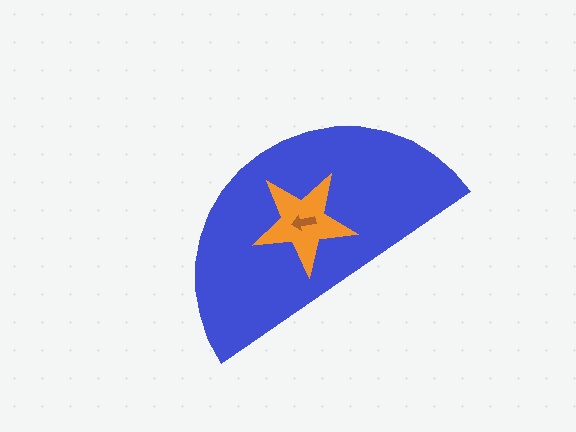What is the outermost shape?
The blue semicircle.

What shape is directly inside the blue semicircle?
The orange star.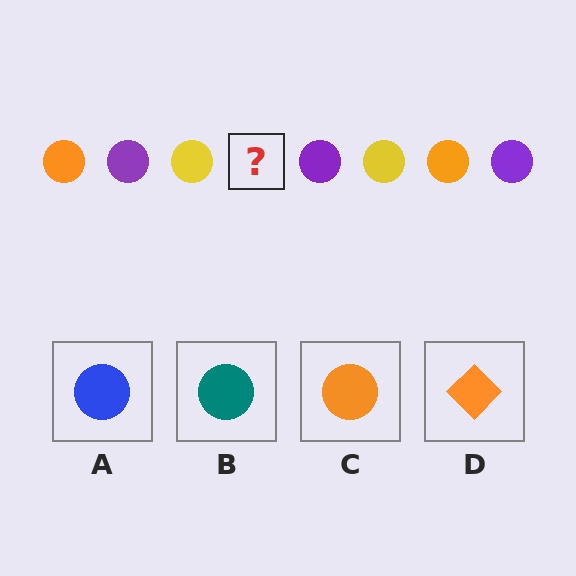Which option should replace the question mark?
Option C.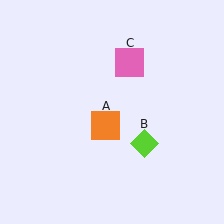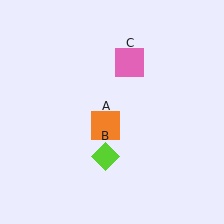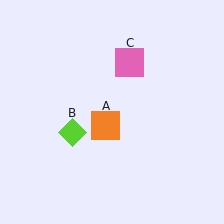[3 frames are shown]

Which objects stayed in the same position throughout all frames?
Orange square (object A) and pink square (object C) remained stationary.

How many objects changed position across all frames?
1 object changed position: lime diamond (object B).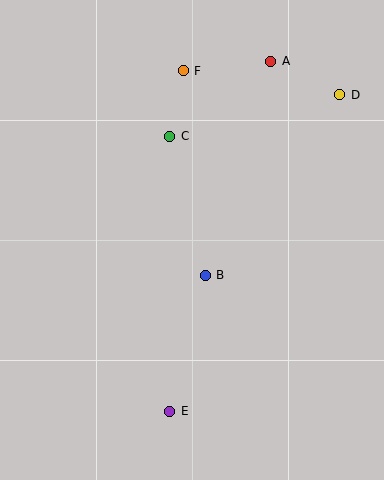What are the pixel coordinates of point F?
Point F is at (183, 71).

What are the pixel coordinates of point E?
Point E is at (170, 411).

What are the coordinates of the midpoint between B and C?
The midpoint between B and C is at (188, 206).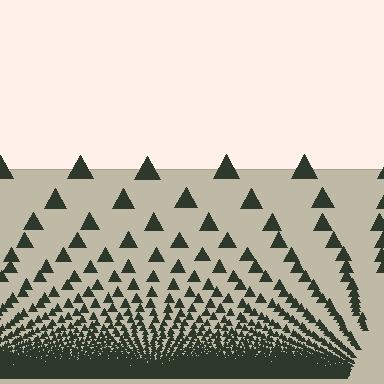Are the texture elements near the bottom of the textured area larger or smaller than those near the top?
Smaller. The gradient is inverted — elements near the bottom are smaller and denser.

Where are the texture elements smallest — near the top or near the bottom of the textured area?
Near the bottom.